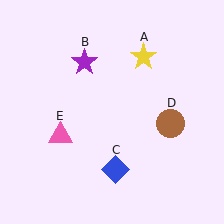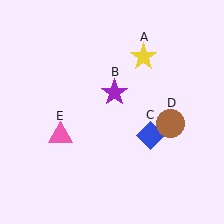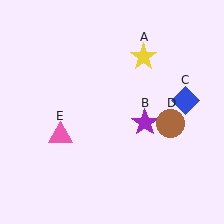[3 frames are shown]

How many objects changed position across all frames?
2 objects changed position: purple star (object B), blue diamond (object C).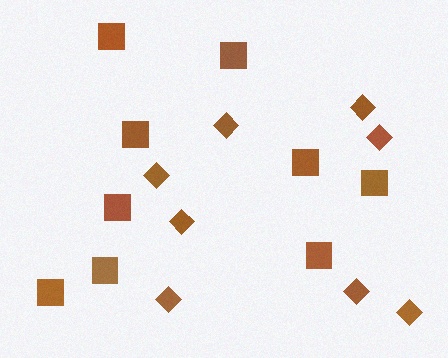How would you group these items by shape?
There are 2 groups: one group of diamonds (8) and one group of squares (9).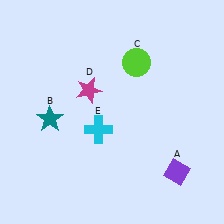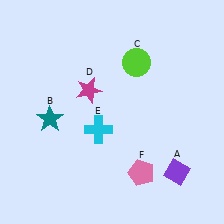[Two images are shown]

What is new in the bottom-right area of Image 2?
A pink pentagon (F) was added in the bottom-right area of Image 2.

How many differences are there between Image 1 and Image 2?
There is 1 difference between the two images.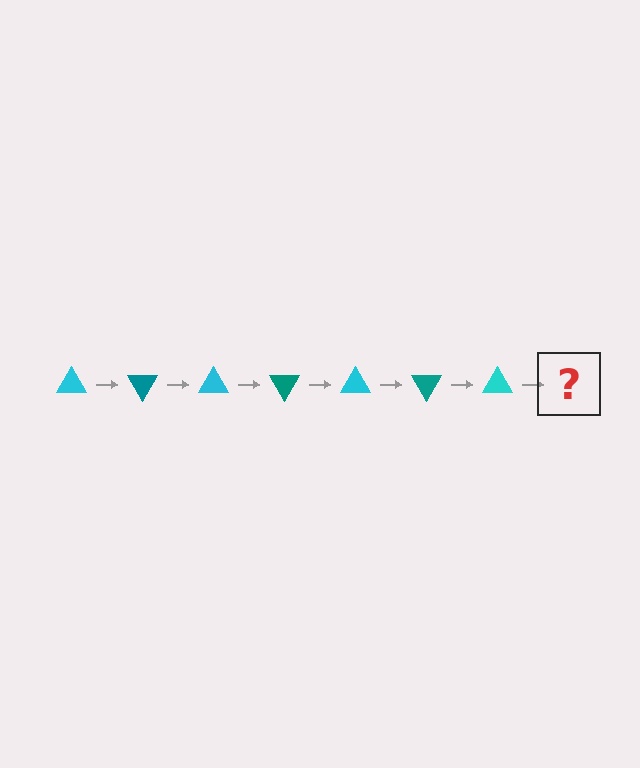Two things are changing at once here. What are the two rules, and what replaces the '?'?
The two rules are that it rotates 60 degrees each step and the color cycles through cyan and teal. The '?' should be a teal triangle, rotated 420 degrees from the start.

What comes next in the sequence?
The next element should be a teal triangle, rotated 420 degrees from the start.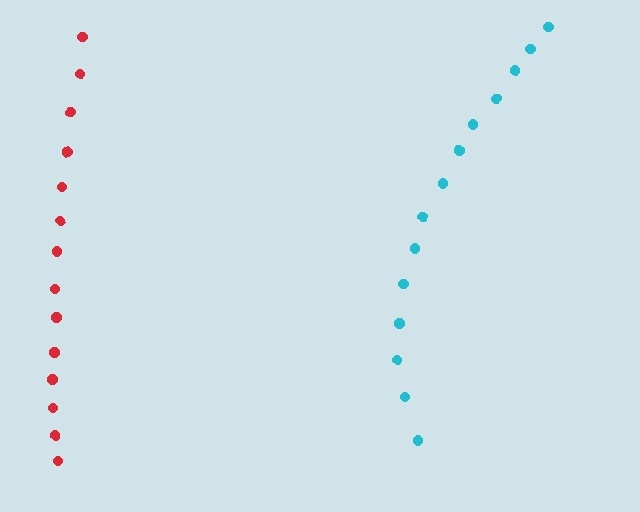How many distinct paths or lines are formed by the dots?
There are 2 distinct paths.